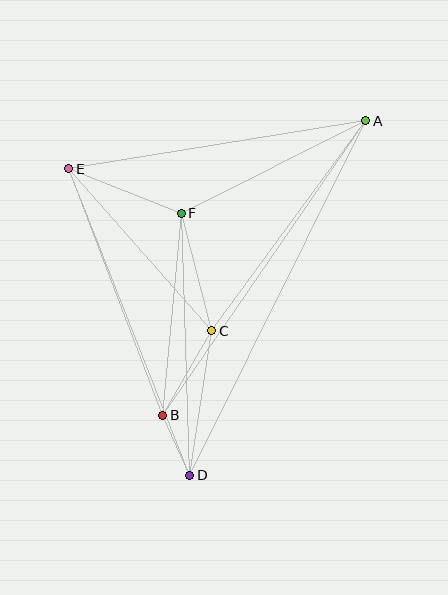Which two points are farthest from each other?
Points A and D are farthest from each other.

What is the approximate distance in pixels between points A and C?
The distance between A and C is approximately 260 pixels.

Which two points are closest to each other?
Points B and D are closest to each other.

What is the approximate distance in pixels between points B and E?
The distance between B and E is approximately 264 pixels.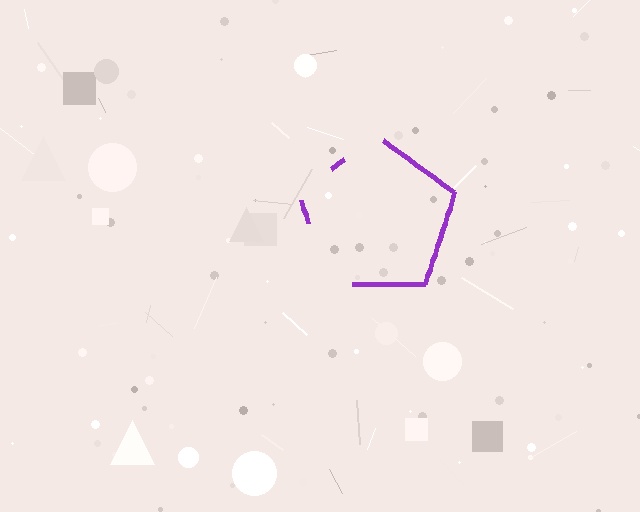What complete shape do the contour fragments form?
The contour fragments form a pentagon.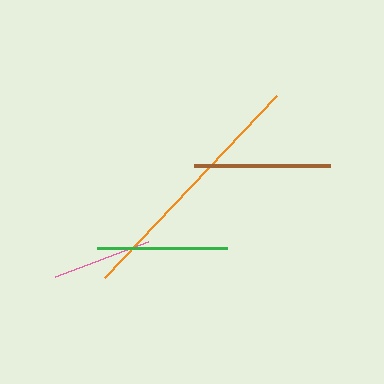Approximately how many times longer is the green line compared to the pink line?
The green line is approximately 1.3 times the length of the pink line.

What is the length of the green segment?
The green segment is approximately 130 pixels long.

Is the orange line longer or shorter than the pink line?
The orange line is longer than the pink line.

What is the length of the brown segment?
The brown segment is approximately 136 pixels long.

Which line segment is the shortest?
The pink line is the shortest at approximately 99 pixels.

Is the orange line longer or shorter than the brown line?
The orange line is longer than the brown line.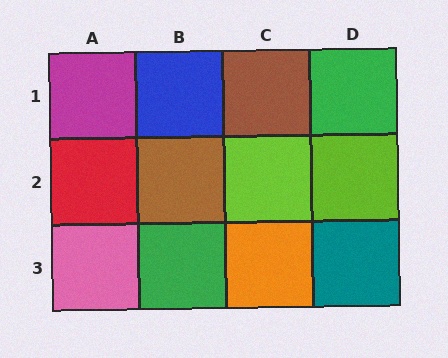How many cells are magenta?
1 cell is magenta.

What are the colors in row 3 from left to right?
Pink, green, orange, teal.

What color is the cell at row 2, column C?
Lime.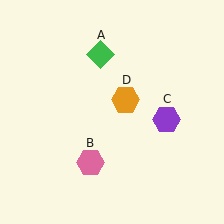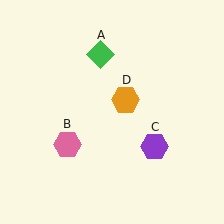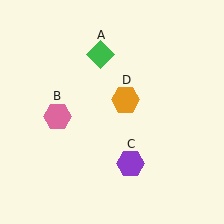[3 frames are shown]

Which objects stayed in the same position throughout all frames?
Green diamond (object A) and orange hexagon (object D) remained stationary.